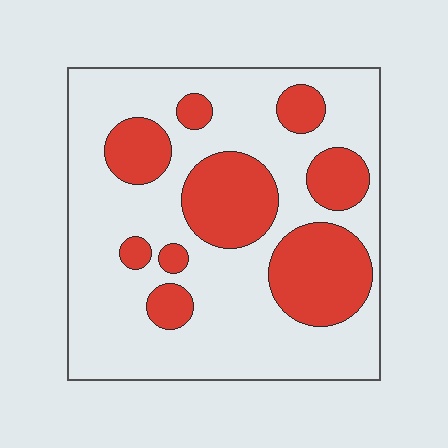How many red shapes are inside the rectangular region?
9.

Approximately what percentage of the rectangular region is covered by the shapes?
Approximately 30%.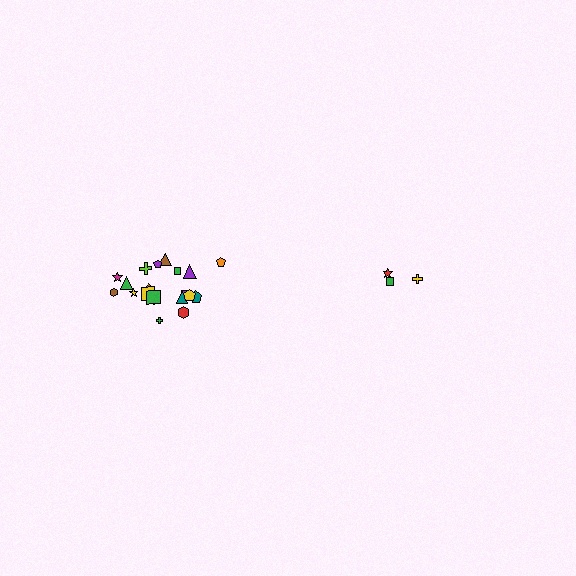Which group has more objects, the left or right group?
The left group.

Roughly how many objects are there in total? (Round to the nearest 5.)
Roughly 25 objects in total.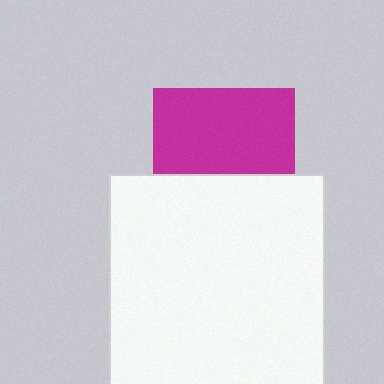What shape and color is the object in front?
The object in front is a white square.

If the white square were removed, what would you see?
You would see the complete magenta square.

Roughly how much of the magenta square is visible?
About half of it is visible (roughly 61%).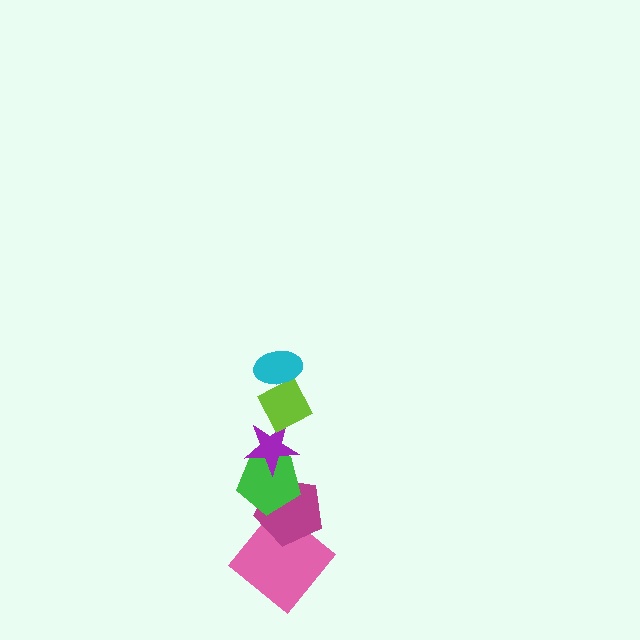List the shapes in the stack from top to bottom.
From top to bottom: the cyan ellipse, the lime diamond, the purple star, the green pentagon, the magenta pentagon, the pink diamond.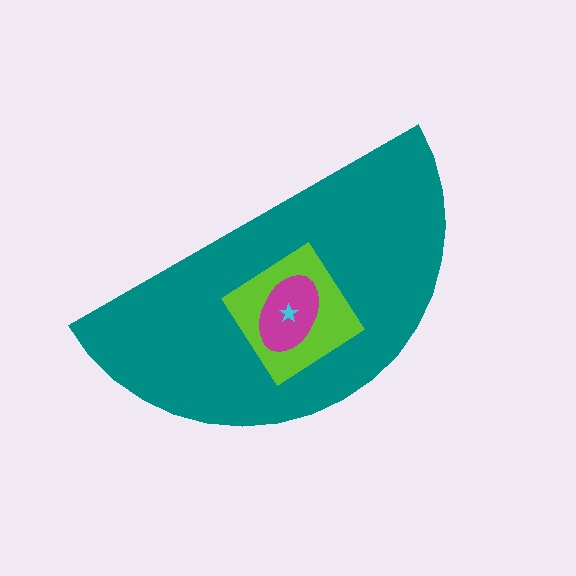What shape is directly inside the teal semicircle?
The lime diamond.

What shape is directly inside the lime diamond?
The magenta ellipse.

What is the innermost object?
The cyan star.